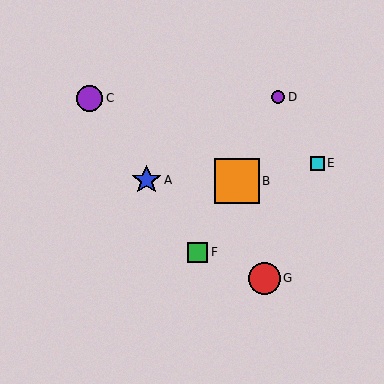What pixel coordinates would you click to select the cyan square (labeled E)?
Click at (317, 163) to select the cyan square E.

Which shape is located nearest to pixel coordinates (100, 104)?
The purple circle (labeled C) at (90, 98) is nearest to that location.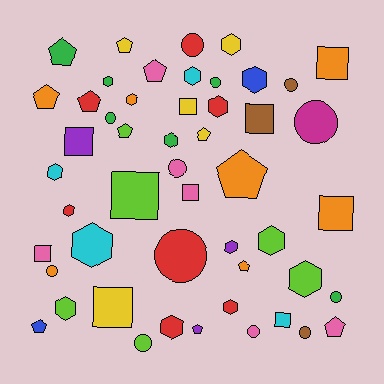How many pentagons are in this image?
There are 12 pentagons.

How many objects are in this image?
There are 50 objects.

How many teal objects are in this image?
There are no teal objects.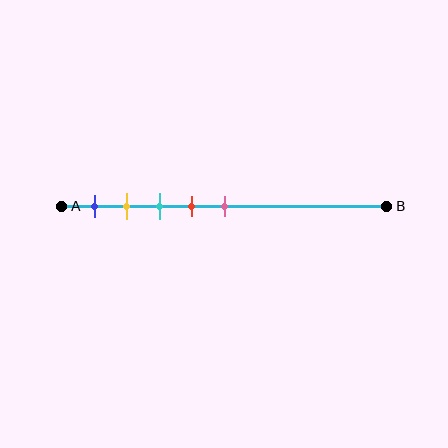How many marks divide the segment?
There are 5 marks dividing the segment.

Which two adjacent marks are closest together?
The yellow and cyan marks are the closest adjacent pair.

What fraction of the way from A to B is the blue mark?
The blue mark is approximately 10% (0.1) of the way from A to B.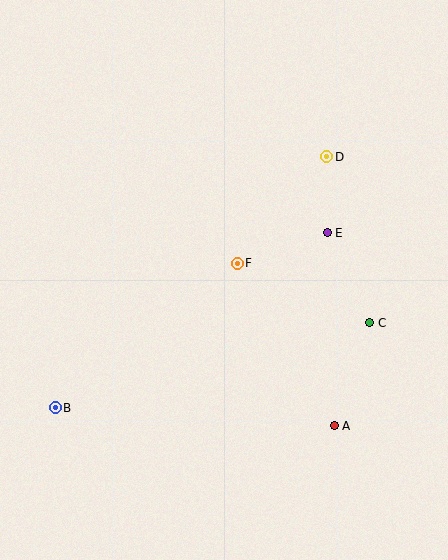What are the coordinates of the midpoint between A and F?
The midpoint between A and F is at (286, 344).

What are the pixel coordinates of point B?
Point B is at (55, 408).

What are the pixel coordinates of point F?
Point F is at (237, 263).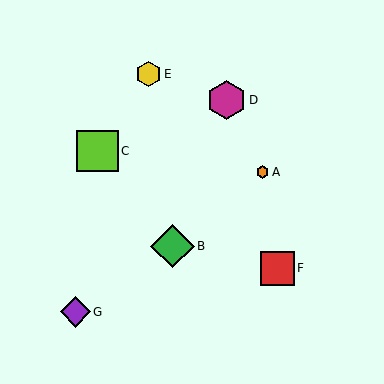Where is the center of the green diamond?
The center of the green diamond is at (172, 246).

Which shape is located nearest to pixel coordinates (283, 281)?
The red square (labeled F) at (277, 268) is nearest to that location.